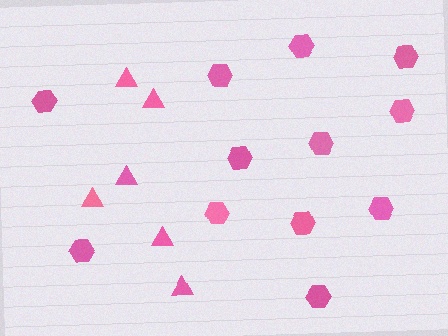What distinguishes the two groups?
There are 2 groups: one group of hexagons (12) and one group of triangles (6).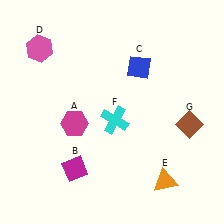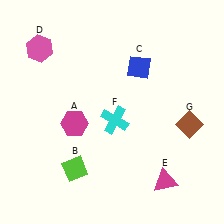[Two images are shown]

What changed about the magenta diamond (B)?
In Image 1, B is magenta. In Image 2, it changed to lime.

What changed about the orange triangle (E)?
In Image 1, E is orange. In Image 2, it changed to magenta.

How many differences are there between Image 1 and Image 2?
There are 2 differences between the two images.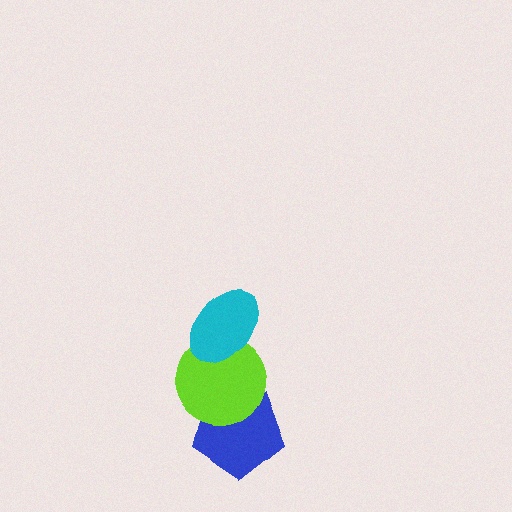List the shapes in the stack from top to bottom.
From top to bottom: the cyan ellipse, the lime circle, the blue pentagon.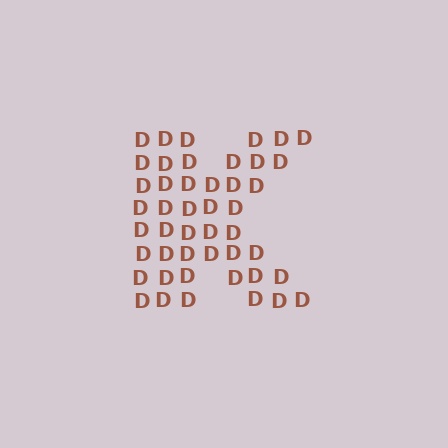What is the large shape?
The large shape is the letter K.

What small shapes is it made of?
It is made of small letter D's.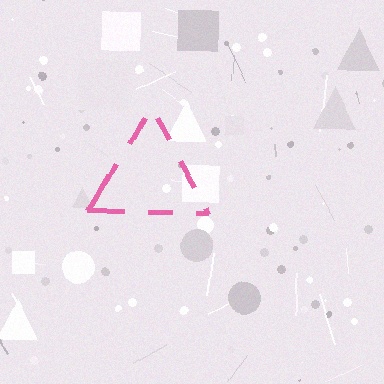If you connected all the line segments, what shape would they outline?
They would outline a triangle.